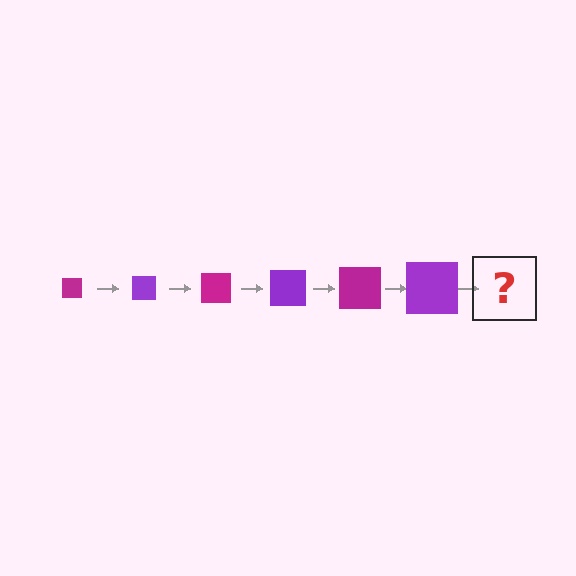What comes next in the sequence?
The next element should be a magenta square, larger than the previous one.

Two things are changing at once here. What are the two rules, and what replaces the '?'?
The two rules are that the square grows larger each step and the color cycles through magenta and purple. The '?' should be a magenta square, larger than the previous one.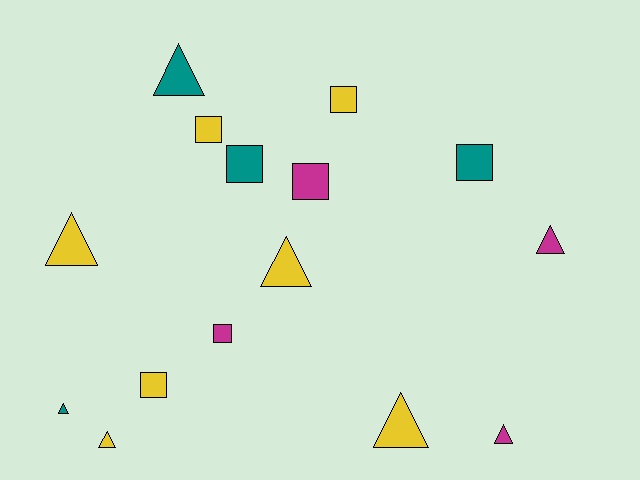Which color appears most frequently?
Yellow, with 7 objects.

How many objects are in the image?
There are 15 objects.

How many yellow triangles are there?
There are 4 yellow triangles.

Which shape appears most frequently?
Triangle, with 8 objects.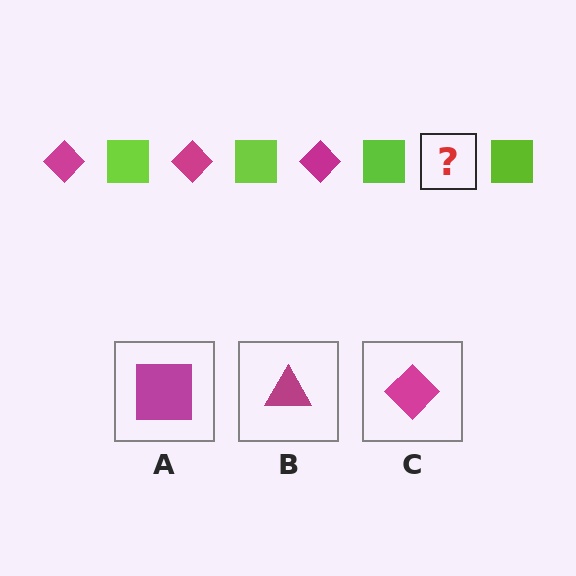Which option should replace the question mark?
Option C.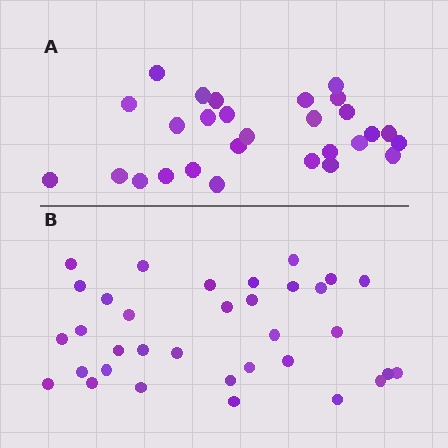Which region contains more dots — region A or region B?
Region B (the bottom region) has more dots.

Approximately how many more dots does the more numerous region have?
Region B has about 6 more dots than region A.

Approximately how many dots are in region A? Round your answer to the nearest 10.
About 30 dots. (The exact count is 28, which rounds to 30.)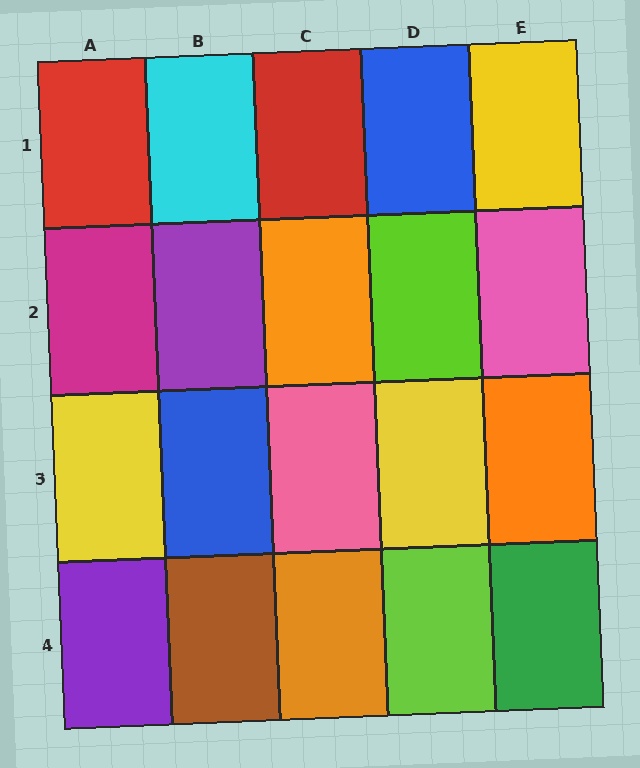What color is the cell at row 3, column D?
Yellow.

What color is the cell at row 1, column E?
Yellow.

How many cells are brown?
1 cell is brown.